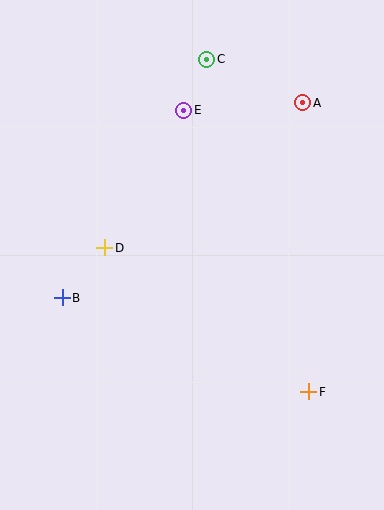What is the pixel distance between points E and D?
The distance between E and D is 159 pixels.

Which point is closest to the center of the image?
Point D at (105, 248) is closest to the center.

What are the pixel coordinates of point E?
Point E is at (184, 110).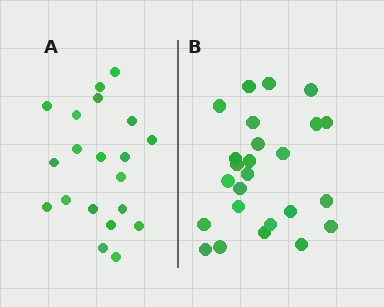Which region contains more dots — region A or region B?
Region B (the right region) has more dots.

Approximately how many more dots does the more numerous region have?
Region B has about 5 more dots than region A.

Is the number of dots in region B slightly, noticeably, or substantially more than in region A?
Region B has noticeably more, but not dramatically so. The ratio is roughly 1.2 to 1.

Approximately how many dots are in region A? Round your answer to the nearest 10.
About 20 dots.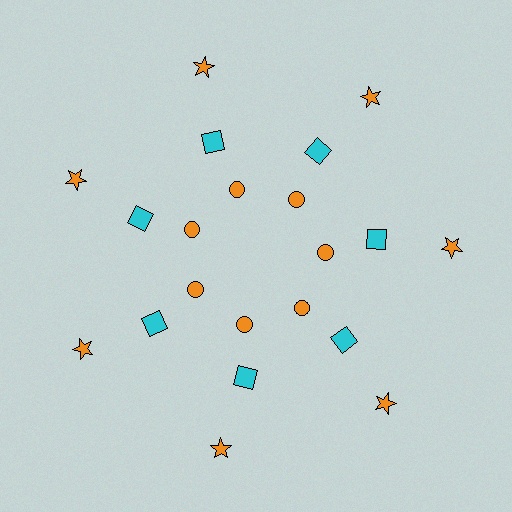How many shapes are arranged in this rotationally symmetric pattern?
There are 21 shapes, arranged in 7 groups of 3.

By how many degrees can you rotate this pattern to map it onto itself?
The pattern maps onto itself every 51 degrees of rotation.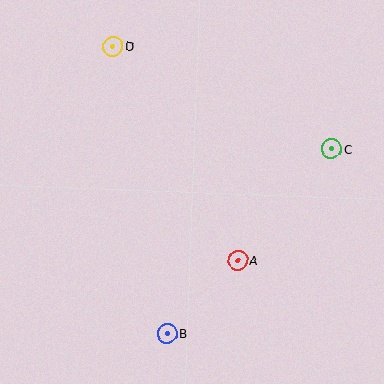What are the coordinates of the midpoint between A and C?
The midpoint between A and C is at (285, 205).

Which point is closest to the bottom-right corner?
Point A is closest to the bottom-right corner.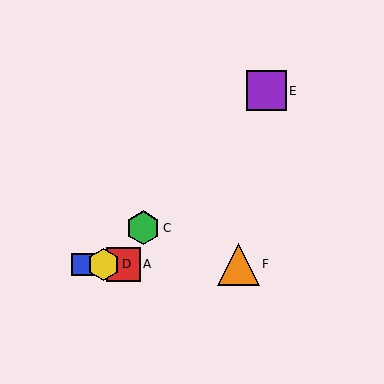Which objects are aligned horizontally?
Objects A, B, D, F are aligned horizontally.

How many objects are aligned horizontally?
4 objects (A, B, D, F) are aligned horizontally.